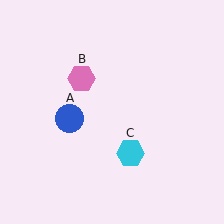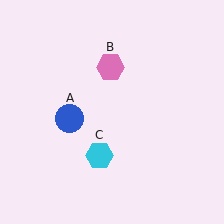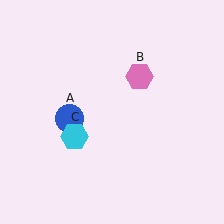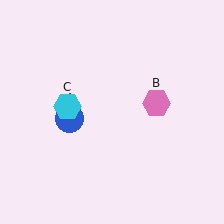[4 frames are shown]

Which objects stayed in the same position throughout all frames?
Blue circle (object A) remained stationary.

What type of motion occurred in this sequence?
The pink hexagon (object B), cyan hexagon (object C) rotated clockwise around the center of the scene.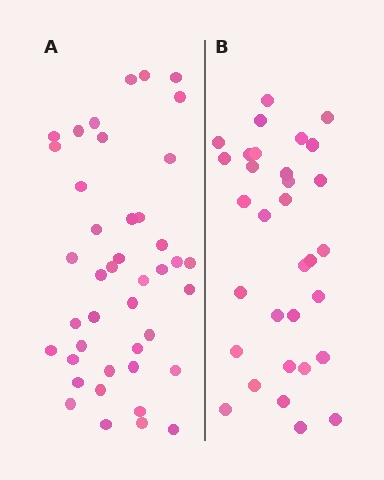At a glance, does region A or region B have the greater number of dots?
Region A (the left region) has more dots.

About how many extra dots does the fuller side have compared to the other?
Region A has roughly 10 or so more dots than region B.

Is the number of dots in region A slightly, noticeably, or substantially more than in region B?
Region A has noticeably more, but not dramatically so. The ratio is roughly 1.3 to 1.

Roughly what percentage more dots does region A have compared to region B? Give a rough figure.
About 30% more.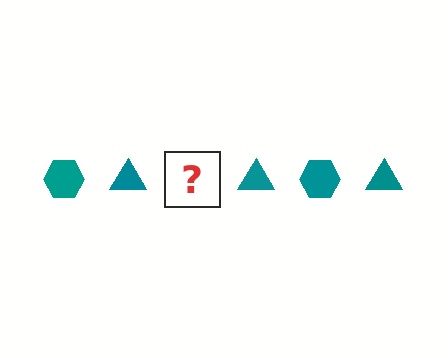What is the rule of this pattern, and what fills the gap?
The rule is that the pattern cycles through hexagon, triangle shapes in teal. The gap should be filled with a teal hexagon.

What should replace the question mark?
The question mark should be replaced with a teal hexagon.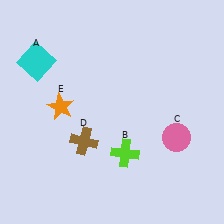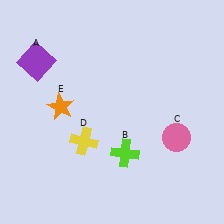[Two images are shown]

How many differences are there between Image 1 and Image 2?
There are 2 differences between the two images.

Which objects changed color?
A changed from cyan to purple. D changed from brown to yellow.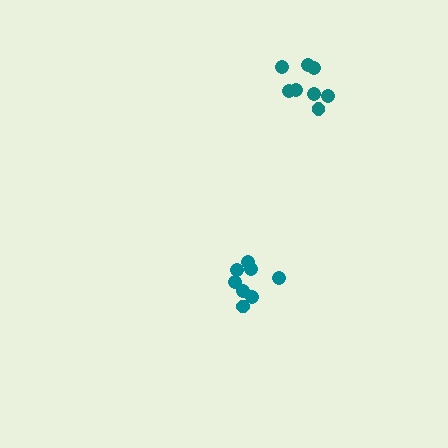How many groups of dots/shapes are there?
There are 2 groups.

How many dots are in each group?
Group 1: 8 dots, Group 2: 8 dots (16 total).